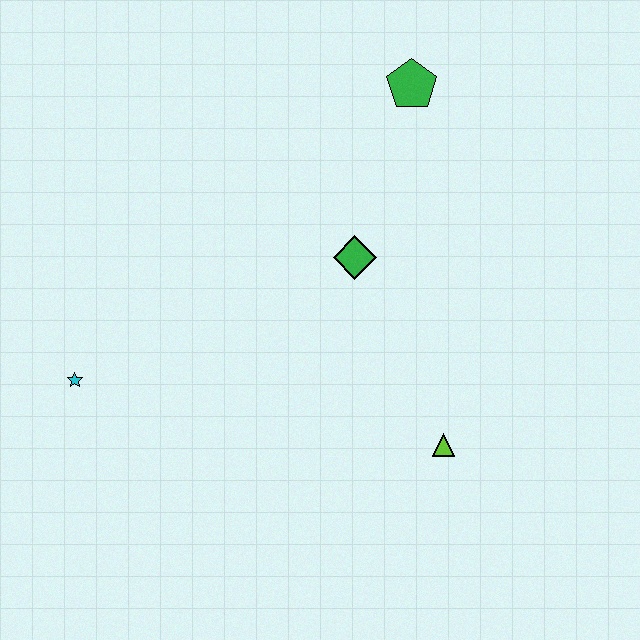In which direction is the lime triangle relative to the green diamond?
The lime triangle is below the green diamond.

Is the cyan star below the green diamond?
Yes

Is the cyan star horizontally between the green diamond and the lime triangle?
No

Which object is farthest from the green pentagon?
The cyan star is farthest from the green pentagon.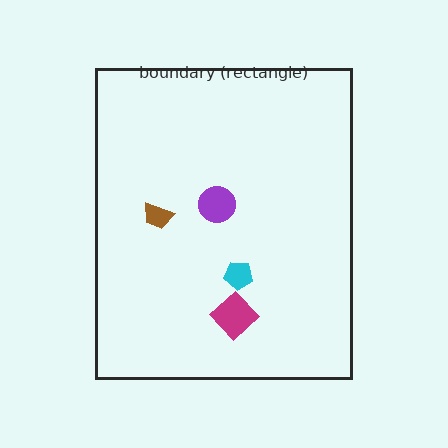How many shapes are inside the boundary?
4 inside, 0 outside.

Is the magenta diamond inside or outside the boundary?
Inside.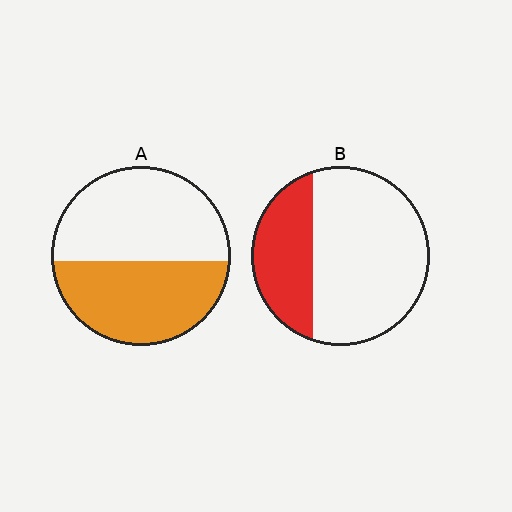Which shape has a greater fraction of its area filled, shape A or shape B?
Shape A.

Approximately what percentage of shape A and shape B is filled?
A is approximately 45% and B is approximately 30%.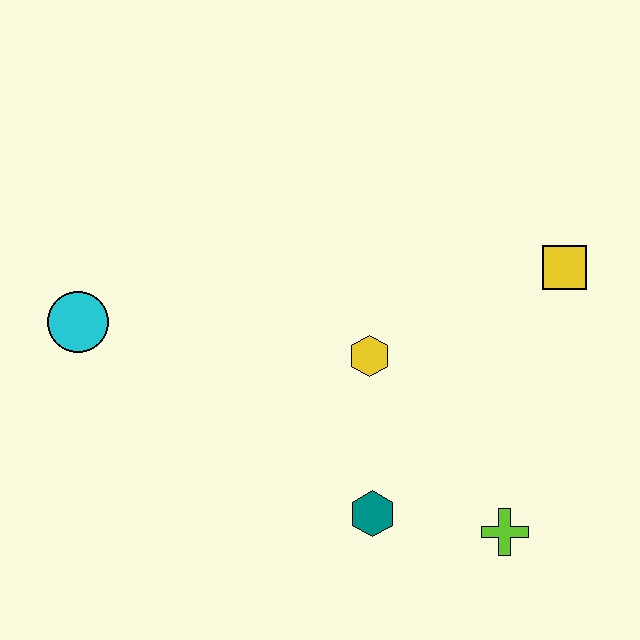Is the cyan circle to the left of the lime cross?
Yes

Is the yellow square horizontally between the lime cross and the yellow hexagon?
No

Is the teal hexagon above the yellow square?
No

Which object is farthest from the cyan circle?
The yellow square is farthest from the cyan circle.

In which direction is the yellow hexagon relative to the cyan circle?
The yellow hexagon is to the right of the cyan circle.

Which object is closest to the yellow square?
The yellow hexagon is closest to the yellow square.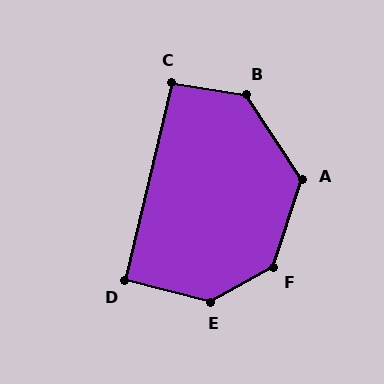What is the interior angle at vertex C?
Approximately 94 degrees (approximately right).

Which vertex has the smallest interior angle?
D, at approximately 91 degrees.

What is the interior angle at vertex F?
Approximately 136 degrees (obtuse).